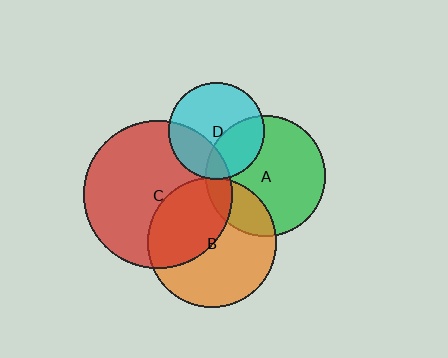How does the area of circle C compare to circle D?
Approximately 2.4 times.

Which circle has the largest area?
Circle C (red).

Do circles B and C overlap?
Yes.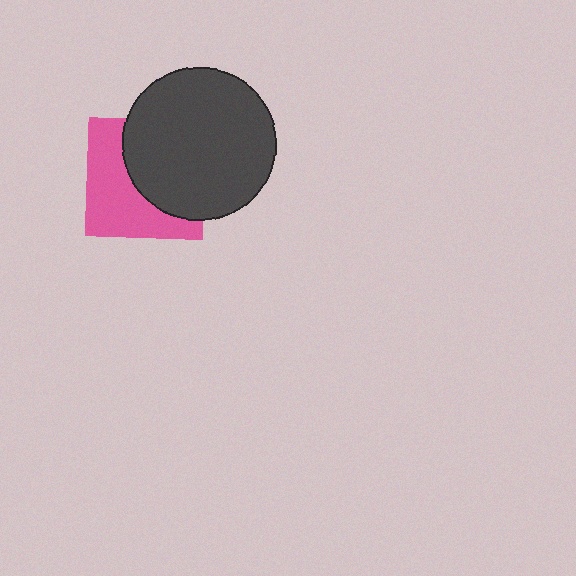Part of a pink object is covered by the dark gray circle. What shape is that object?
It is a square.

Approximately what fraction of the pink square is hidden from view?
Roughly 51% of the pink square is hidden behind the dark gray circle.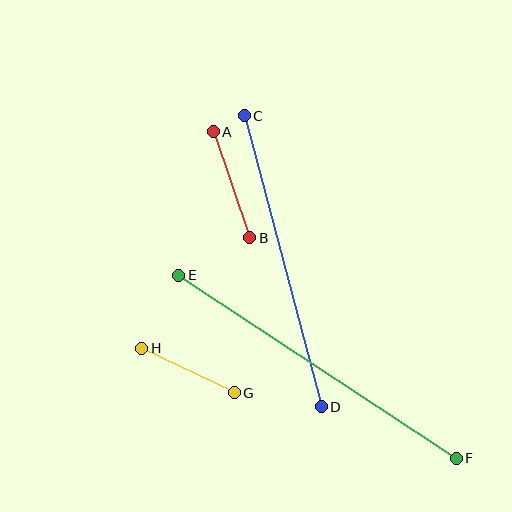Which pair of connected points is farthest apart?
Points E and F are farthest apart.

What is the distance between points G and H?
The distance is approximately 103 pixels.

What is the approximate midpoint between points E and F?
The midpoint is at approximately (317, 367) pixels.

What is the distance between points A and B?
The distance is approximately 112 pixels.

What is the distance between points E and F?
The distance is approximately 332 pixels.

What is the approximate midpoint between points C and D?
The midpoint is at approximately (283, 261) pixels.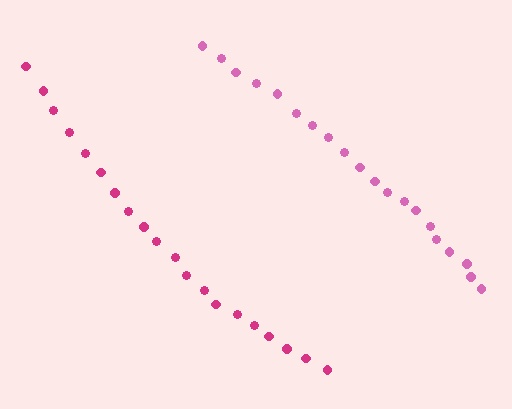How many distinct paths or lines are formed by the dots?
There are 2 distinct paths.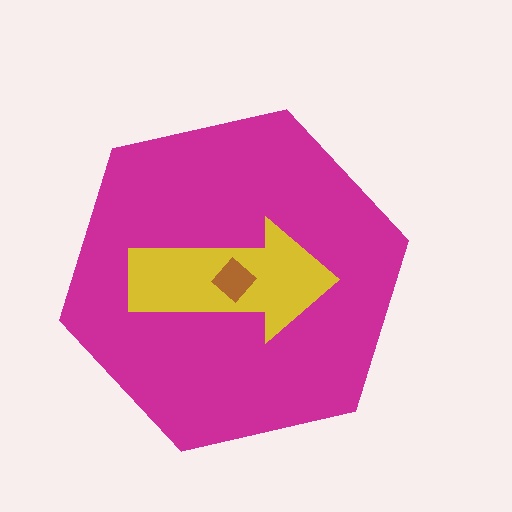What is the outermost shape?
The magenta hexagon.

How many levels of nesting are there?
3.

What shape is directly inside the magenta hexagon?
The yellow arrow.